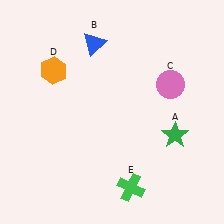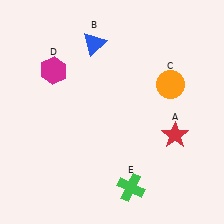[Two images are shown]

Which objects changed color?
A changed from green to red. C changed from pink to orange. D changed from orange to magenta.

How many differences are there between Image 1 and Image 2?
There are 3 differences between the two images.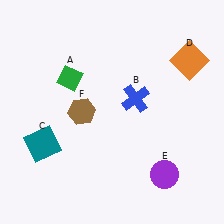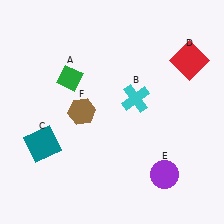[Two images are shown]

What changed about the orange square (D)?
In Image 1, D is orange. In Image 2, it changed to red.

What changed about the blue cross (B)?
In Image 1, B is blue. In Image 2, it changed to cyan.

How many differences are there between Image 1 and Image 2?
There are 2 differences between the two images.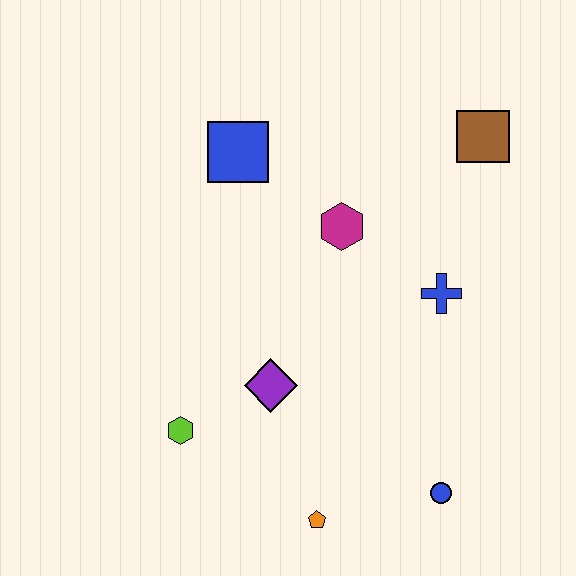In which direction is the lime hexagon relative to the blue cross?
The lime hexagon is to the left of the blue cross.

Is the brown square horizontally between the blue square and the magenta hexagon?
No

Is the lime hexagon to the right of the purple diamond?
No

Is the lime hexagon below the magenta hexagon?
Yes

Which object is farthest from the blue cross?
The lime hexagon is farthest from the blue cross.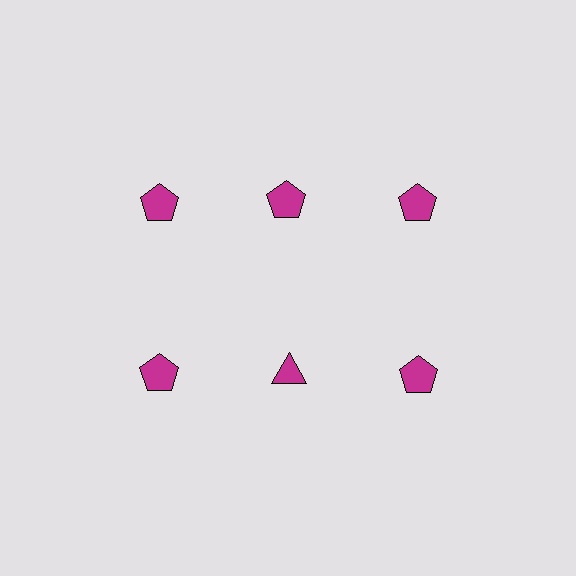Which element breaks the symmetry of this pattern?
The magenta triangle in the second row, second from left column breaks the symmetry. All other shapes are magenta pentagons.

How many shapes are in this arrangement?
There are 6 shapes arranged in a grid pattern.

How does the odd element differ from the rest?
It has a different shape: triangle instead of pentagon.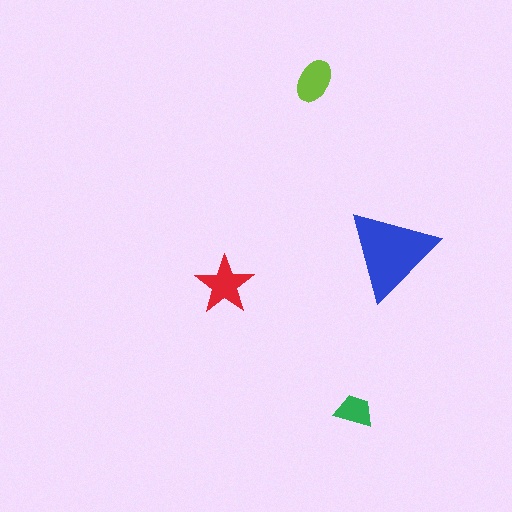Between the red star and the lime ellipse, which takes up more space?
The red star.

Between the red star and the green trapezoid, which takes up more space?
The red star.